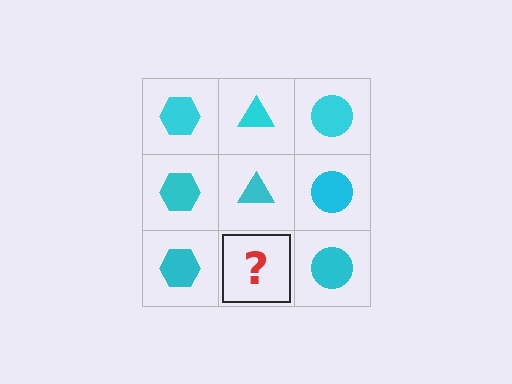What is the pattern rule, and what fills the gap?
The rule is that each column has a consistent shape. The gap should be filled with a cyan triangle.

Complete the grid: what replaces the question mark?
The question mark should be replaced with a cyan triangle.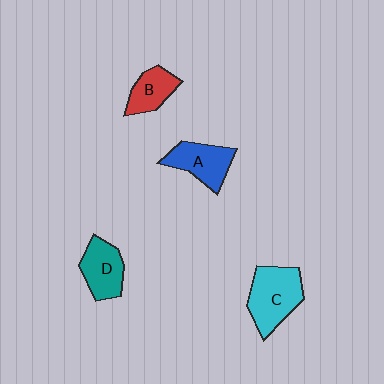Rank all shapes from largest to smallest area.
From largest to smallest: C (cyan), A (blue), D (teal), B (red).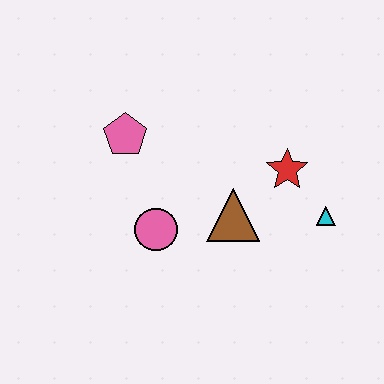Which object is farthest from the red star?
The pink pentagon is farthest from the red star.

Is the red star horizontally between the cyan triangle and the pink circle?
Yes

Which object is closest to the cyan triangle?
The red star is closest to the cyan triangle.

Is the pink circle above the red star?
No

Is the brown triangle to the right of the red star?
No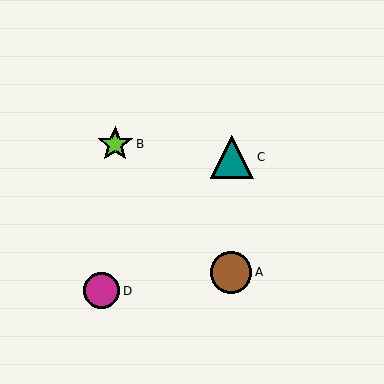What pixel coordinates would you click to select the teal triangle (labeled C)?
Click at (232, 157) to select the teal triangle C.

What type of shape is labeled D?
Shape D is a magenta circle.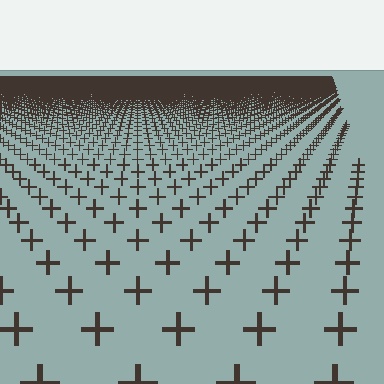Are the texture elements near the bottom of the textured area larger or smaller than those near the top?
Larger. Near the bottom, elements are closer to the viewer and appear at a bigger on-screen size.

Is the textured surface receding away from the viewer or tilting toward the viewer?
The surface is receding away from the viewer. Texture elements get smaller and denser toward the top.